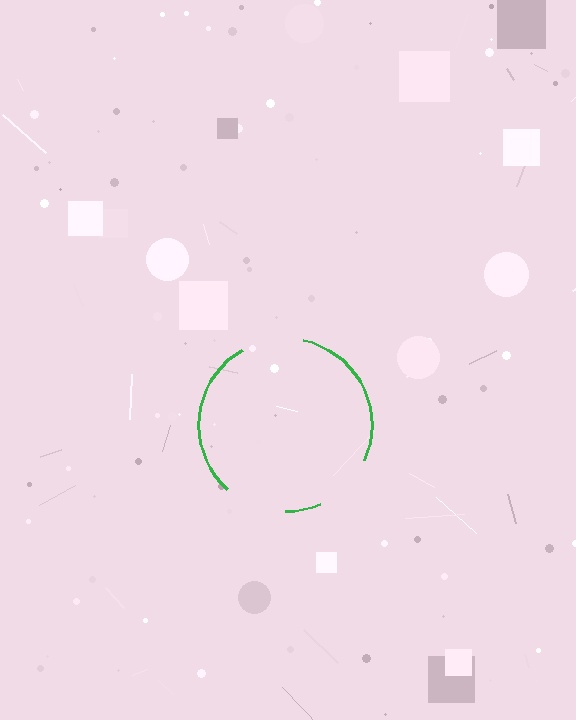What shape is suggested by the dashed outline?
The dashed outline suggests a circle.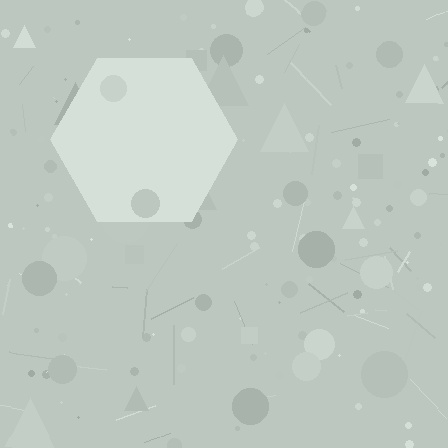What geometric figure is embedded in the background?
A hexagon is embedded in the background.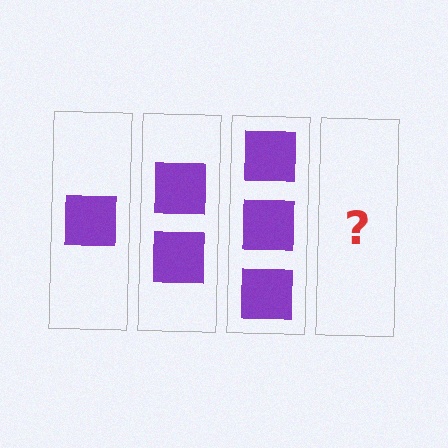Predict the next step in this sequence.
The next step is 4 squares.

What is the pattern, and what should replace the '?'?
The pattern is that each step adds one more square. The '?' should be 4 squares.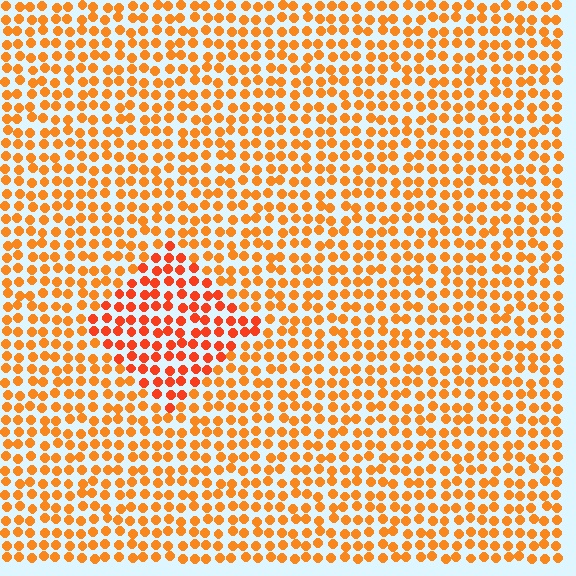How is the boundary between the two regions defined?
The boundary is defined purely by a slight shift in hue (about 21 degrees). Spacing, size, and orientation are identical on both sides.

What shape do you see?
I see a diamond.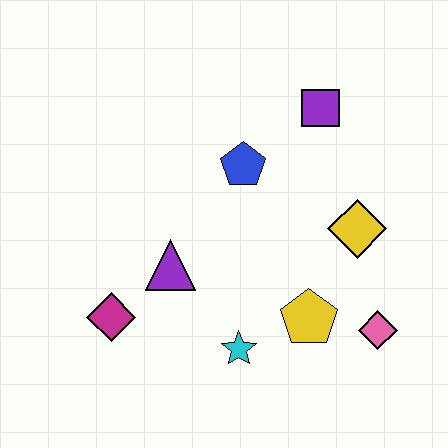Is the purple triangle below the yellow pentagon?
No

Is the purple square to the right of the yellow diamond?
No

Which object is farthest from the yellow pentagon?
The purple square is farthest from the yellow pentagon.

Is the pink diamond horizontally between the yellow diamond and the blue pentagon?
No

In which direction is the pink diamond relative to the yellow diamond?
The pink diamond is below the yellow diamond.